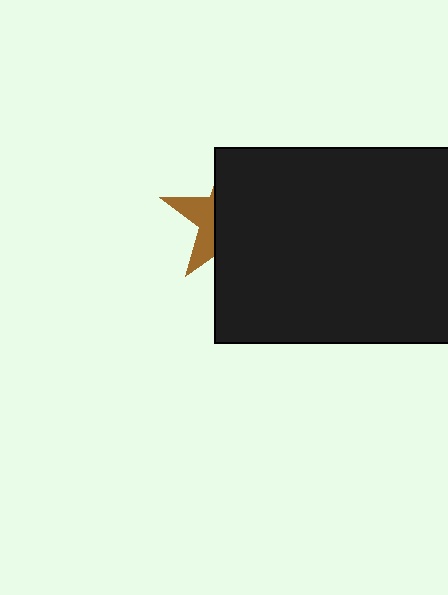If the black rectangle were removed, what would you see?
You would see the complete brown star.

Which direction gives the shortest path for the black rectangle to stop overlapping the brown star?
Moving right gives the shortest separation.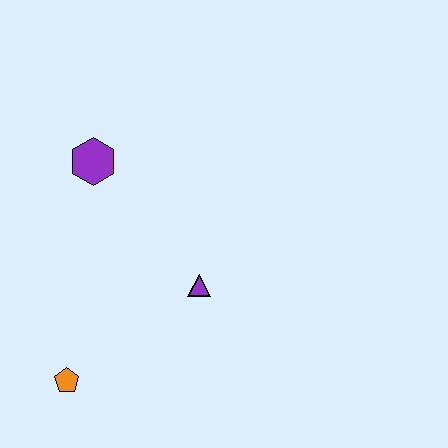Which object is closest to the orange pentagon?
The purple triangle is closest to the orange pentagon.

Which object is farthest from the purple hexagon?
The orange pentagon is farthest from the purple hexagon.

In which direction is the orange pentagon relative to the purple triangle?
The orange pentagon is to the left of the purple triangle.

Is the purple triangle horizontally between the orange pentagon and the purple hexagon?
No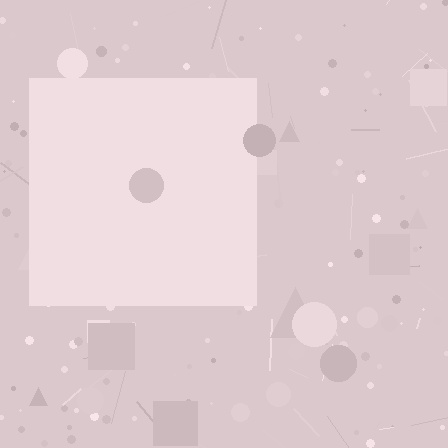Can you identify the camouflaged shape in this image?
The camouflaged shape is a square.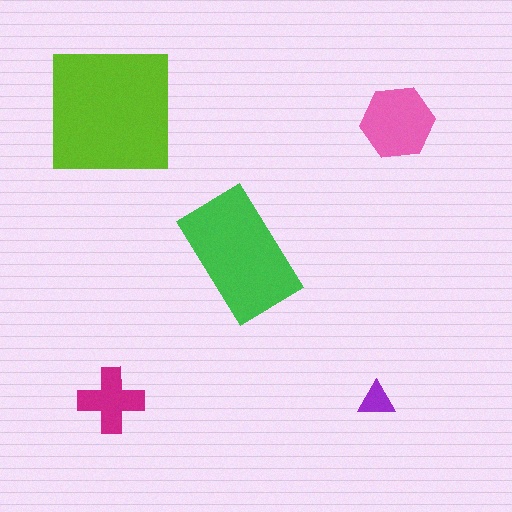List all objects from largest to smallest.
The lime square, the green rectangle, the pink hexagon, the magenta cross, the purple triangle.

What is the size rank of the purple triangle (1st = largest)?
5th.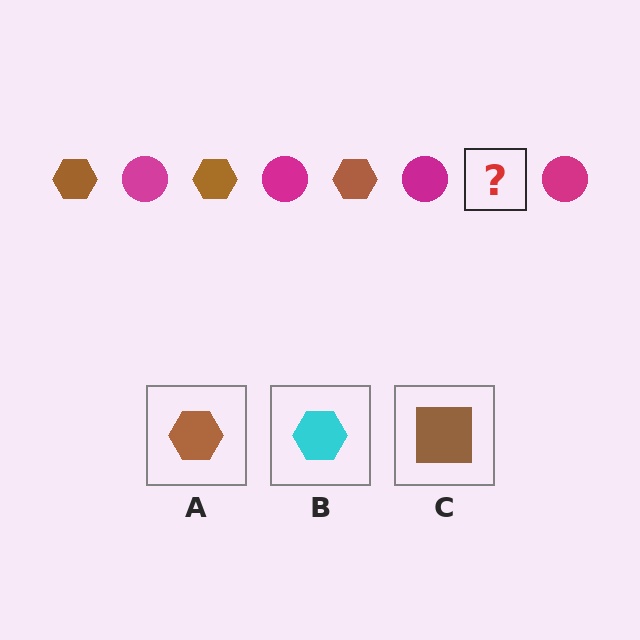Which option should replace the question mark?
Option A.